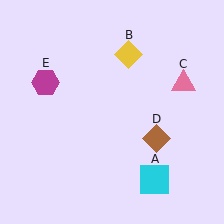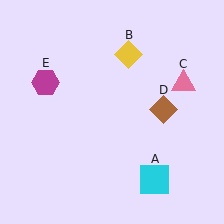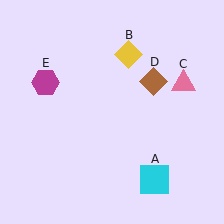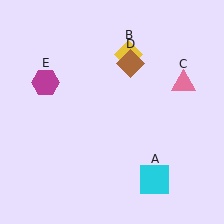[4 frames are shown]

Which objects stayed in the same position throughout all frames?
Cyan square (object A) and yellow diamond (object B) and pink triangle (object C) and magenta hexagon (object E) remained stationary.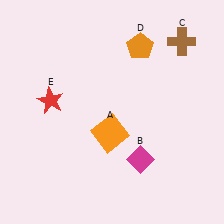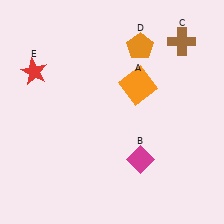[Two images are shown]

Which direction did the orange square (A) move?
The orange square (A) moved up.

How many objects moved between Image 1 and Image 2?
2 objects moved between the two images.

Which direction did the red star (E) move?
The red star (E) moved up.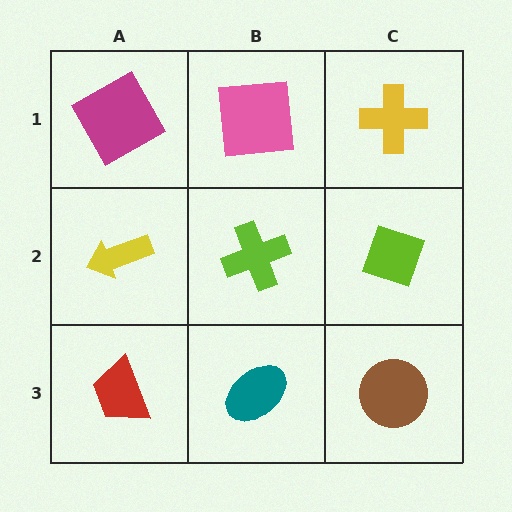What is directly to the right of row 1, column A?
A pink square.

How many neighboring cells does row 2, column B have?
4.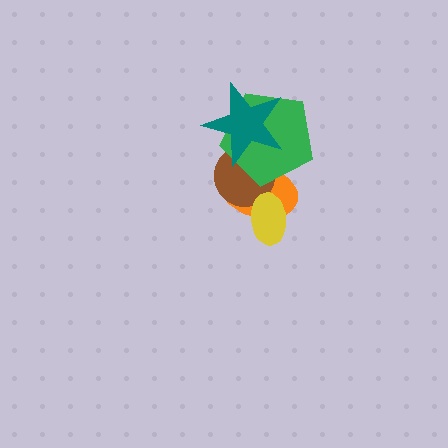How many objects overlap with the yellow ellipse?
2 objects overlap with the yellow ellipse.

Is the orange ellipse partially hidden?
Yes, it is partially covered by another shape.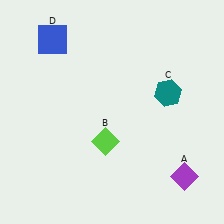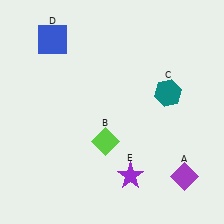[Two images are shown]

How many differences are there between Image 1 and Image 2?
There is 1 difference between the two images.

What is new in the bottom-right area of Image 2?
A purple star (E) was added in the bottom-right area of Image 2.